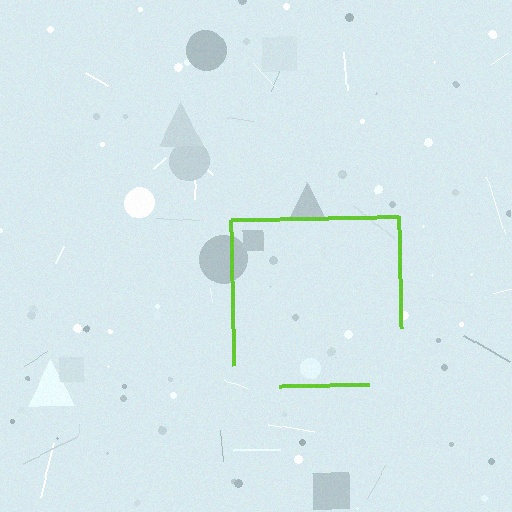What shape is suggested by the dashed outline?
The dashed outline suggests a square.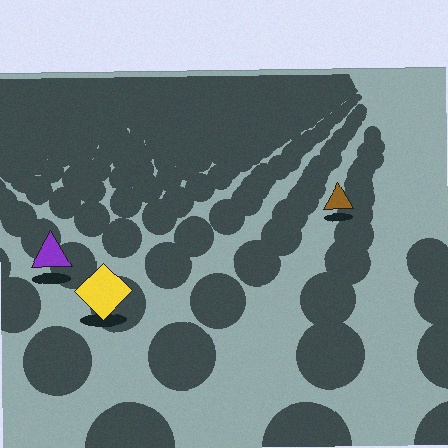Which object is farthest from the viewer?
The brown triangle is farthest from the viewer. It appears smaller and the ground texture around it is denser.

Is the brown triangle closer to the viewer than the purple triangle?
No. The purple triangle is closer — you can tell from the texture gradient: the ground texture is coarser near it.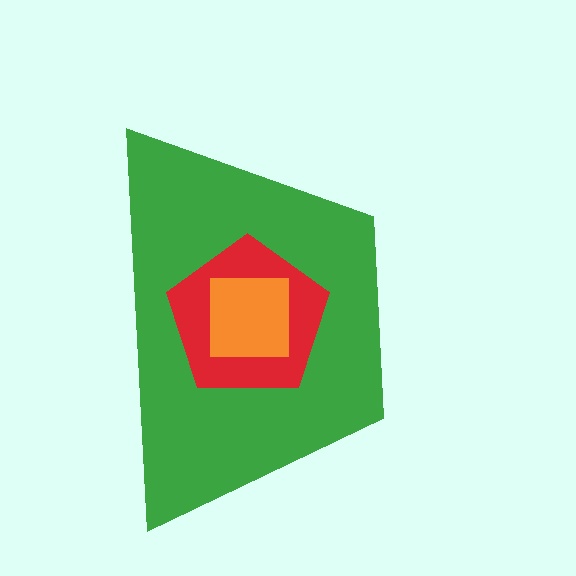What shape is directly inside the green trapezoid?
The red pentagon.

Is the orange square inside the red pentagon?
Yes.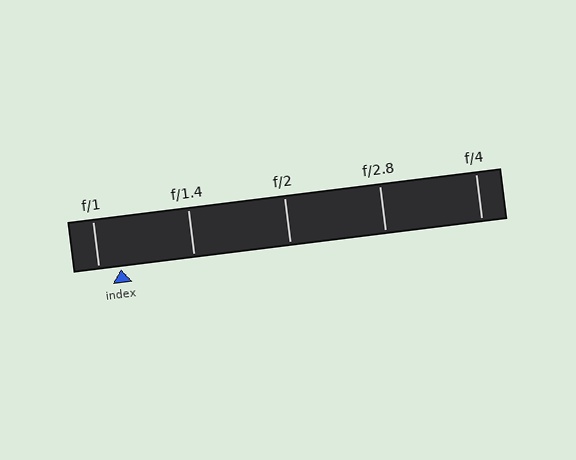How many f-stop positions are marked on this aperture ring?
There are 5 f-stop positions marked.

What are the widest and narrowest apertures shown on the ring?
The widest aperture shown is f/1 and the narrowest is f/4.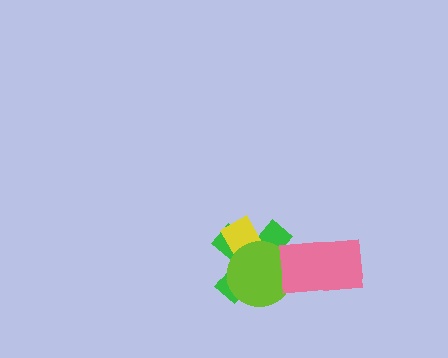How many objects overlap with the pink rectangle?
2 objects overlap with the pink rectangle.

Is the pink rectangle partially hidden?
No, no other shape covers it.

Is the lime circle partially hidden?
Yes, it is partially covered by another shape.